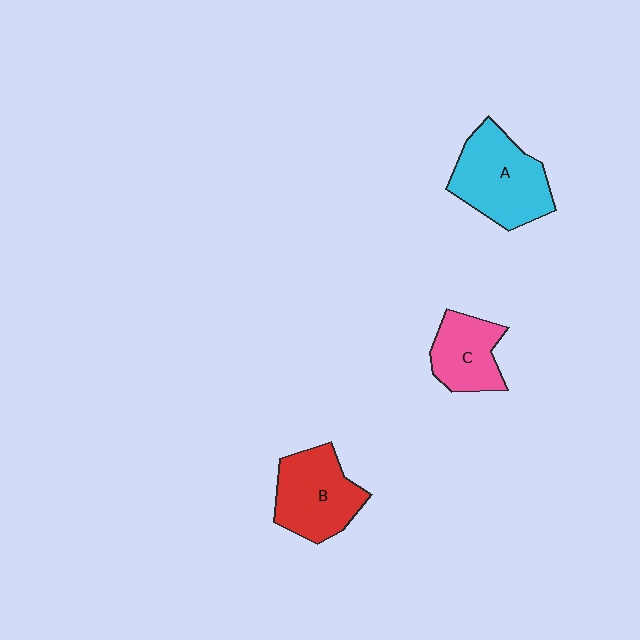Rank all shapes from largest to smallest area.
From largest to smallest: A (cyan), B (red), C (pink).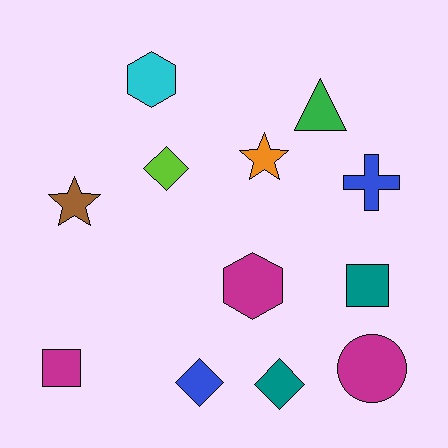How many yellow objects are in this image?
There are no yellow objects.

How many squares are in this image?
There are 2 squares.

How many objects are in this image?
There are 12 objects.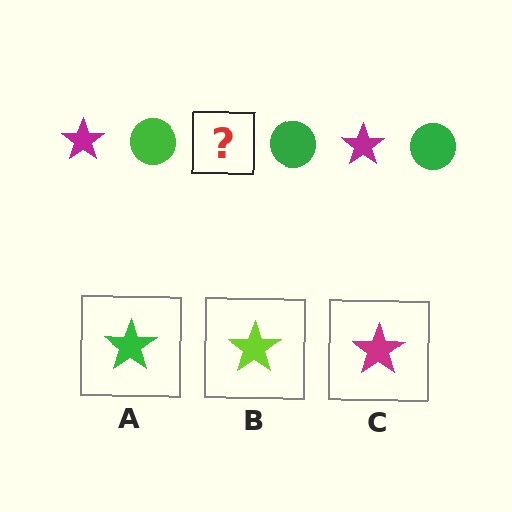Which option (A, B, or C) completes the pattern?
C.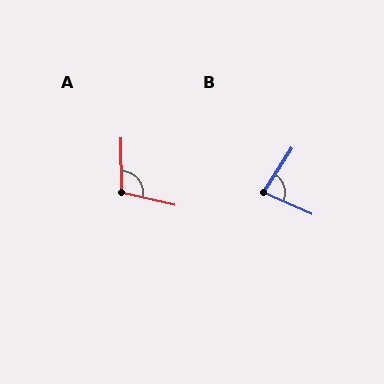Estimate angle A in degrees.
Approximately 104 degrees.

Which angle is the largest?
A, at approximately 104 degrees.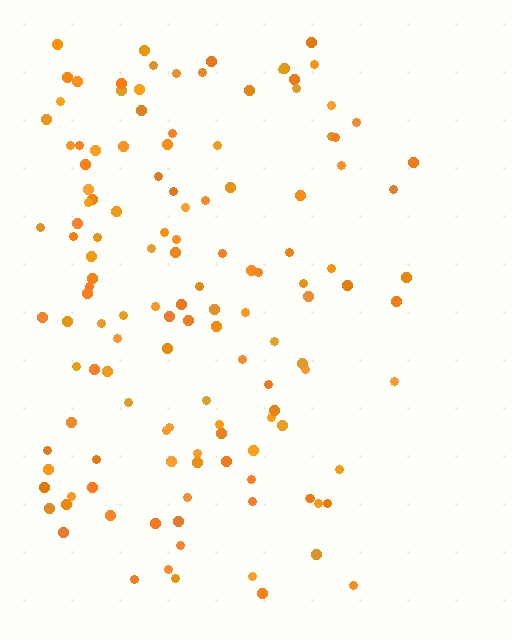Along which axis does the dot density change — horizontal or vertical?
Horizontal.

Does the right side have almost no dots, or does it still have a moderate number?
Still a moderate number, just noticeably fewer than the left.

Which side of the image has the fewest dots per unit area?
The right.